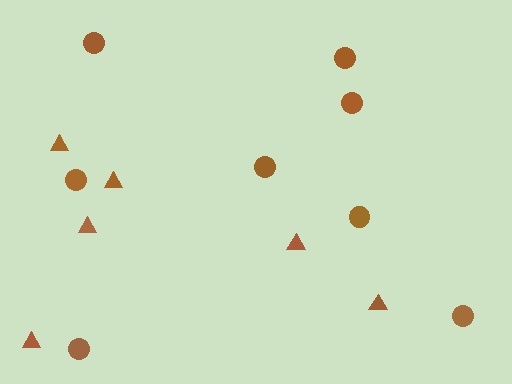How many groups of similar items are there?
There are 2 groups: one group of triangles (6) and one group of circles (8).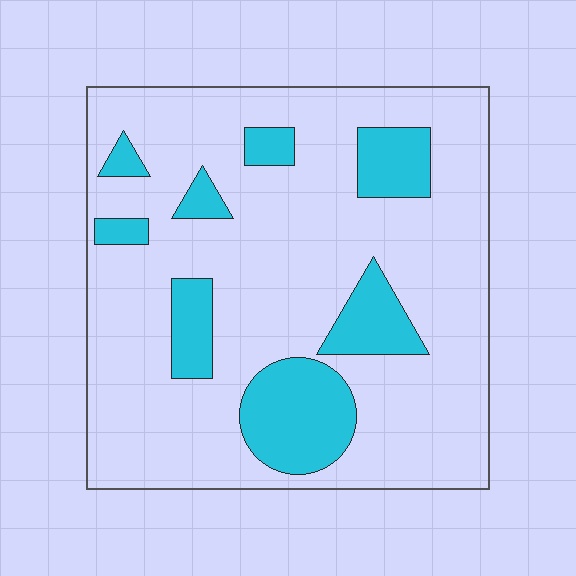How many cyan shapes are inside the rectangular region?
8.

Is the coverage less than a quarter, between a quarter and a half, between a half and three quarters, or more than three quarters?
Less than a quarter.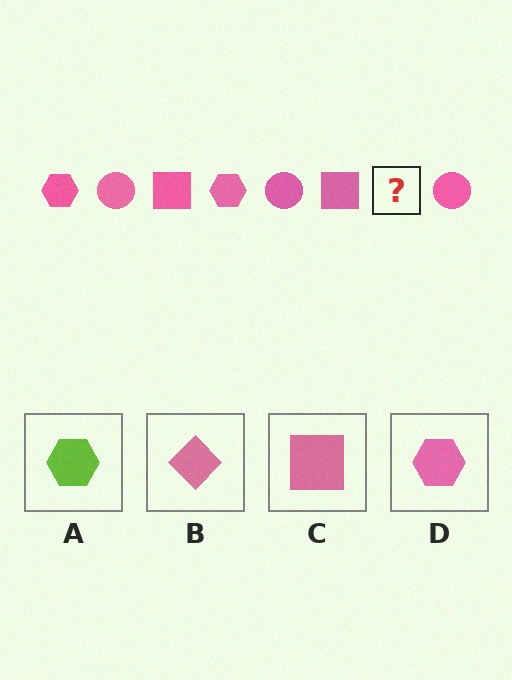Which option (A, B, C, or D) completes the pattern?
D.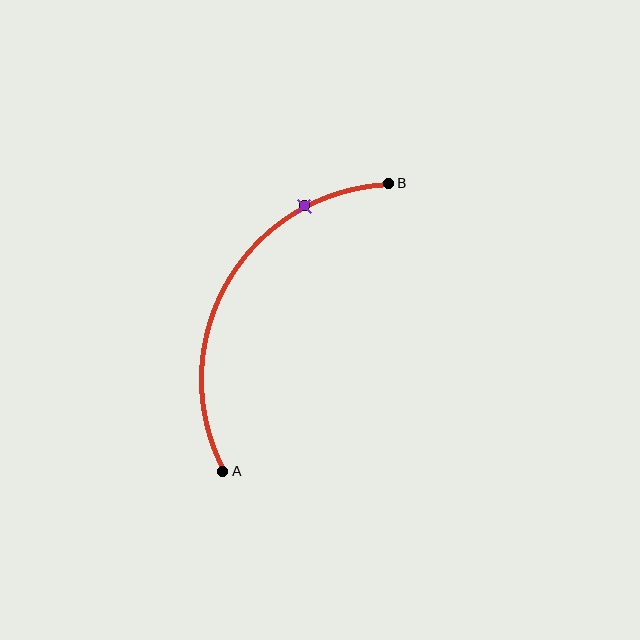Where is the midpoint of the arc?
The arc midpoint is the point on the curve farthest from the straight line joining A and B. It sits to the left of that line.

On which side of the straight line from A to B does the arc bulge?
The arc bulges to the left of the straight line connecting A and B.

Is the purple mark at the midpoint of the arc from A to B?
No. The purple mark lies on the arc but is closer to endpoint B. The arc midpoint would be at the point on the curve equidistant along the arc from both A and B.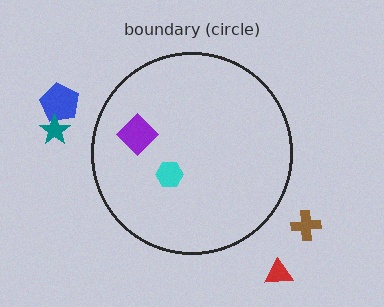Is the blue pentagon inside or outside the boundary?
Outside.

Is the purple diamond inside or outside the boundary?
Inside.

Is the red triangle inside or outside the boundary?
Outside.